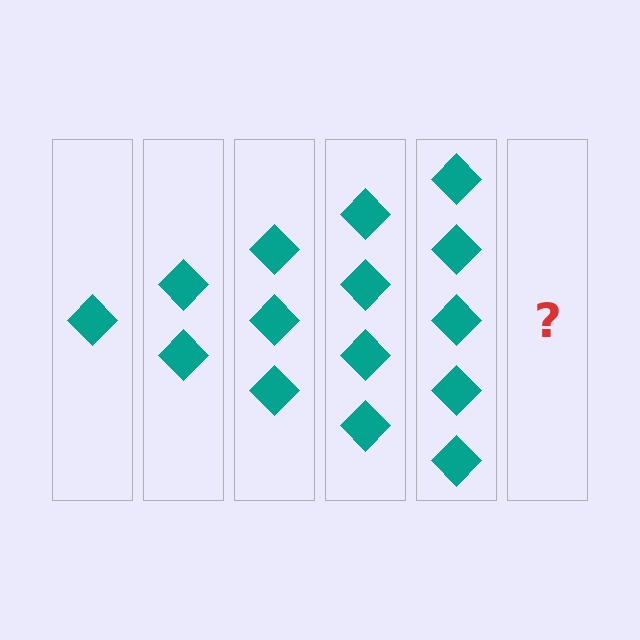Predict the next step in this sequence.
The next step is 6 diamonds.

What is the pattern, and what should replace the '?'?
The pattern is that each step adds one more diamond. The '?' should be 6 diamonds.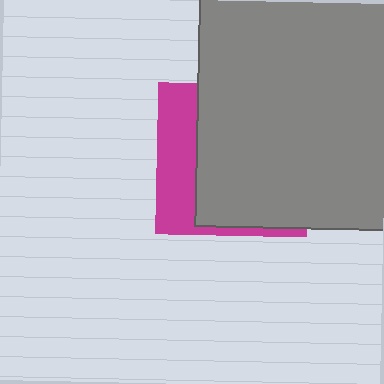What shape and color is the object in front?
The object in front is a gray rectangle.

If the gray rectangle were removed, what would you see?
You would see the complete magenta square.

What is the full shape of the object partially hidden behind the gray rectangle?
The partially hidden object is a magenta square.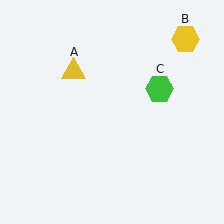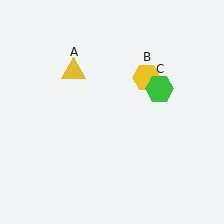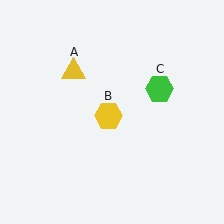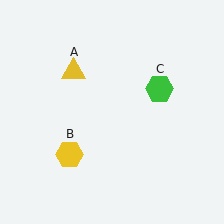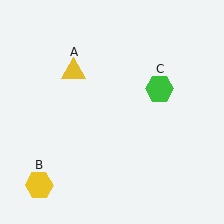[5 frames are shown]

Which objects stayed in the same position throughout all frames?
Yellow triangle (object A) and green hexagon (object C) remained stationary.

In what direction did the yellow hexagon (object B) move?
The yellow hexagon (object B) moved down and to the left.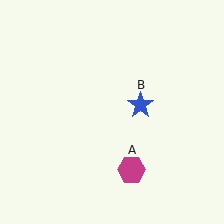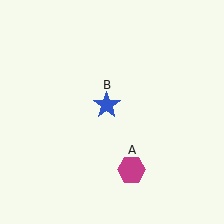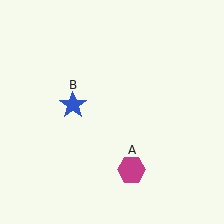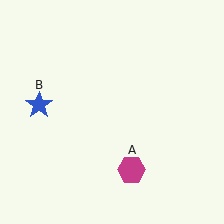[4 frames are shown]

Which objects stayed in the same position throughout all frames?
Magenta hexagon (object A) remained stationary.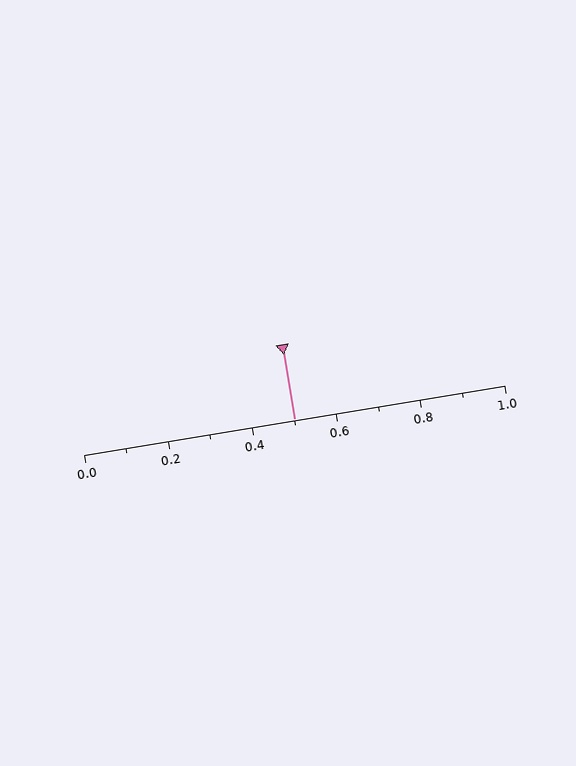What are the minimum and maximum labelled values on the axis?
The axis runs from 0.0 to 1.0.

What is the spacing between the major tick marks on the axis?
The major ticks are spaced 0.2 apart.